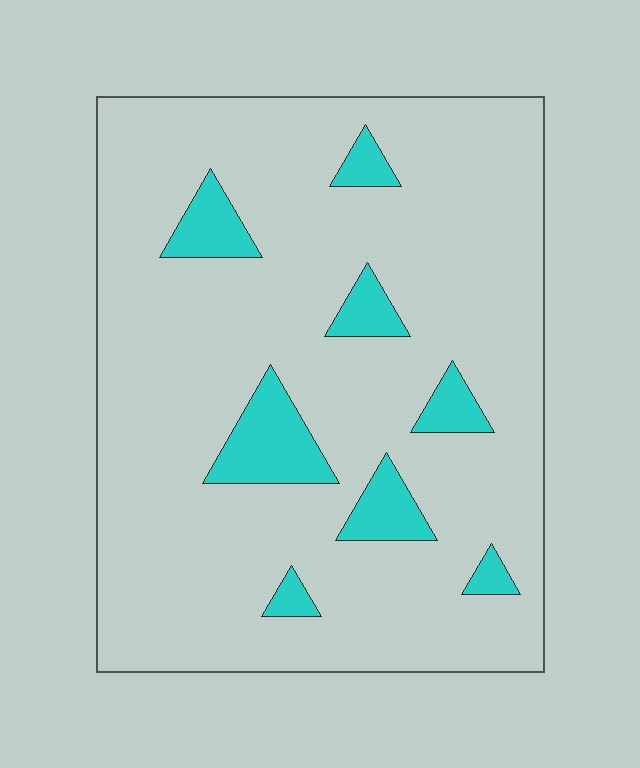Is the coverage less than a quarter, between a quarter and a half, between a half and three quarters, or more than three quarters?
Less than a quarter.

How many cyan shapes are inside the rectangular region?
8.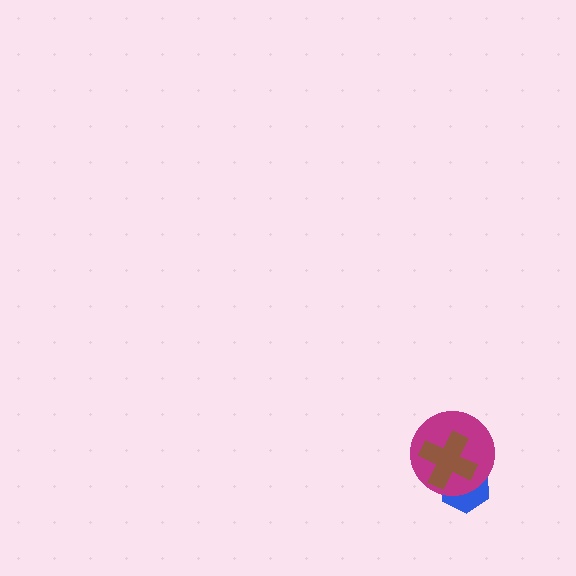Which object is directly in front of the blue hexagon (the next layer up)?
The magenta circle is directly in front of the blue hexagon.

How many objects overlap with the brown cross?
2 objects overlap with the brown cross.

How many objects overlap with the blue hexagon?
2 objects overlap with the blue hexagon.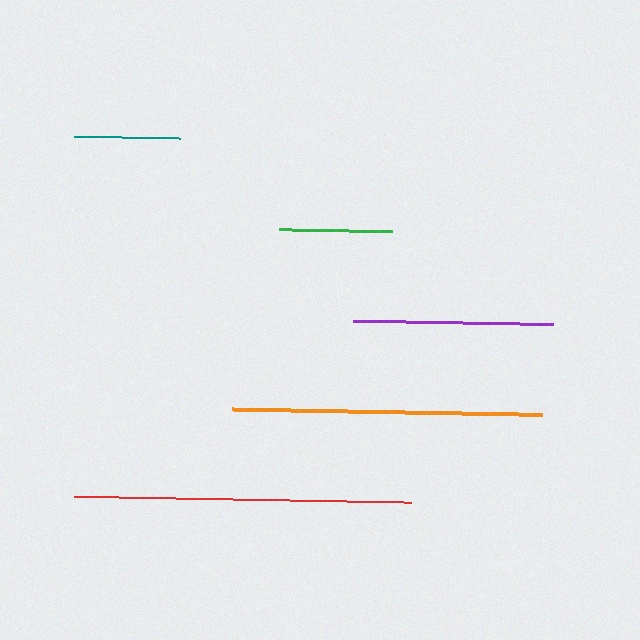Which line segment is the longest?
The red line is the longest at approximately 337 pixels.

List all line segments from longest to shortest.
From longest to shortest: red, orange, purple, green, teal.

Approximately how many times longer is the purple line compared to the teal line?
The purple line is approximately 1.9 times the length of the teal line.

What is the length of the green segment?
The green segment is approximately 113 pixels long.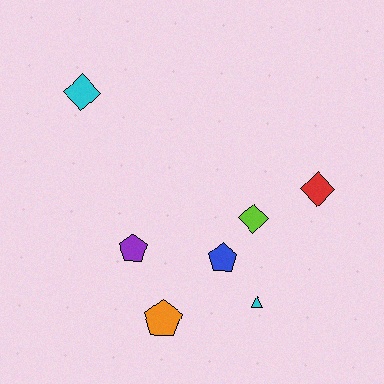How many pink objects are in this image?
There are no pink objects.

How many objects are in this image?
There are 7 objects.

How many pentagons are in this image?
There are 3 pentagons.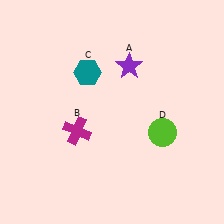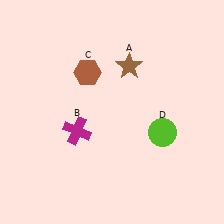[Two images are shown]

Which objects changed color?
A changed from purple to brown. C changed from teal to brown.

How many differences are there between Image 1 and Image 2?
There are 2 differences between the two images.